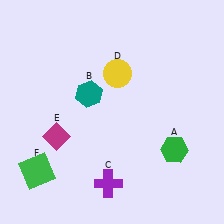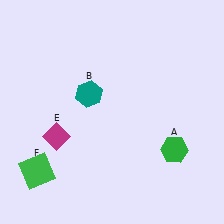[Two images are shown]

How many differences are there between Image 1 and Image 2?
There are 2 differences between the two images.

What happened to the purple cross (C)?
The purple cross (C) was removed in Image 2. It was in the bottom-left area of Image 1.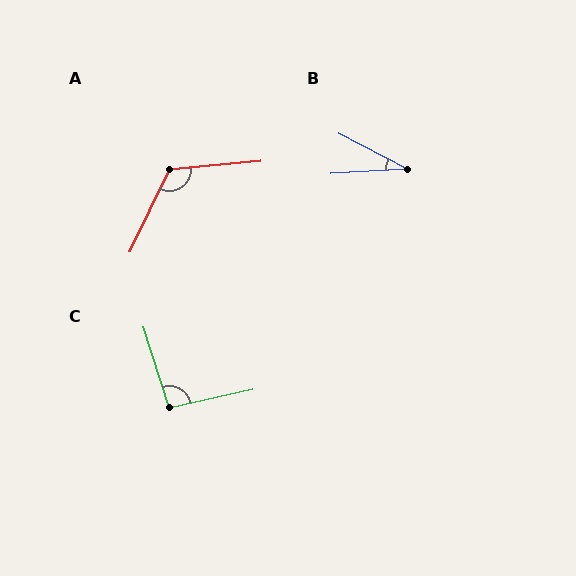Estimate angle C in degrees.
Approximately 95 degrees.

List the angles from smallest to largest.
B (31°), C (95°), A (121°).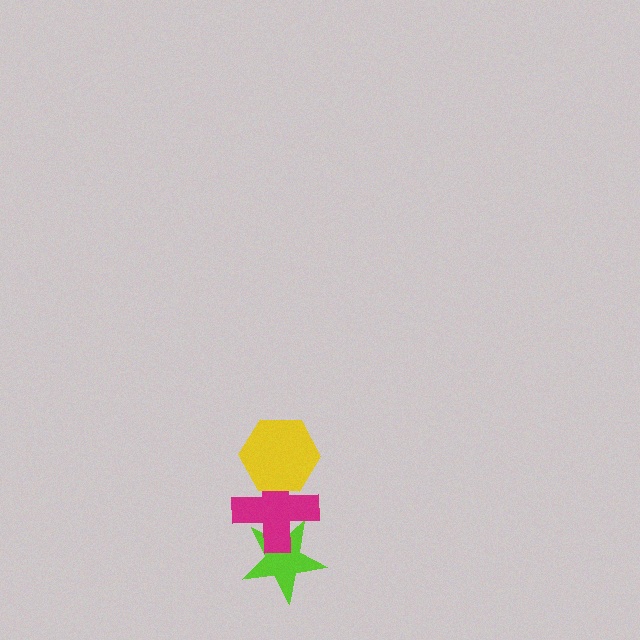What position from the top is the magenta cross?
The magenta cross is 2nd from the top.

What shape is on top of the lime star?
The magenta cross is on top of the lime star.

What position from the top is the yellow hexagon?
The yellow hexagon is 1st from the top.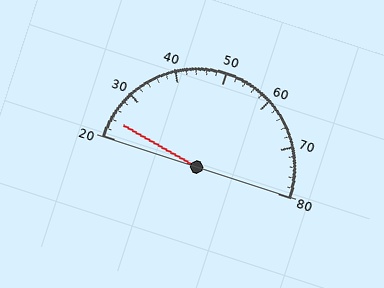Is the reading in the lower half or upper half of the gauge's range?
The reading is in the lower half of the range (20 to 80).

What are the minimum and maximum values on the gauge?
The gauge ranges from 20 to 80.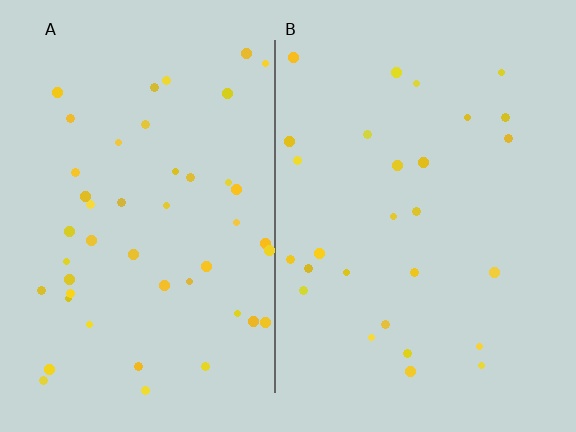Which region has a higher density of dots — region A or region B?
A (the left).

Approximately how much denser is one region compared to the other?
Approximately 1.7× — region A over region B.